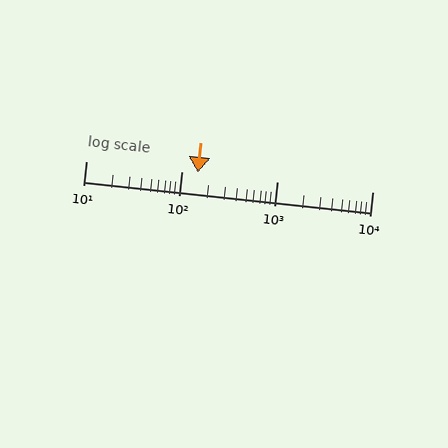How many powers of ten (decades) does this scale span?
The scale spans 3 decades, from 10 to 10000.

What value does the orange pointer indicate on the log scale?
The pointer indicates approximately 150.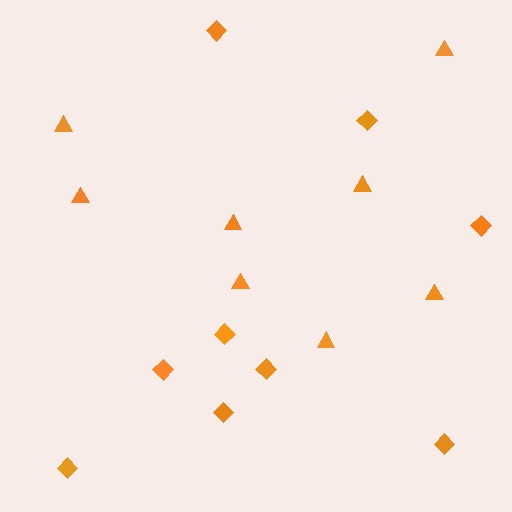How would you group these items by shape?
There are 2 groups: one group of triangles (8) and one group of diamonds (9).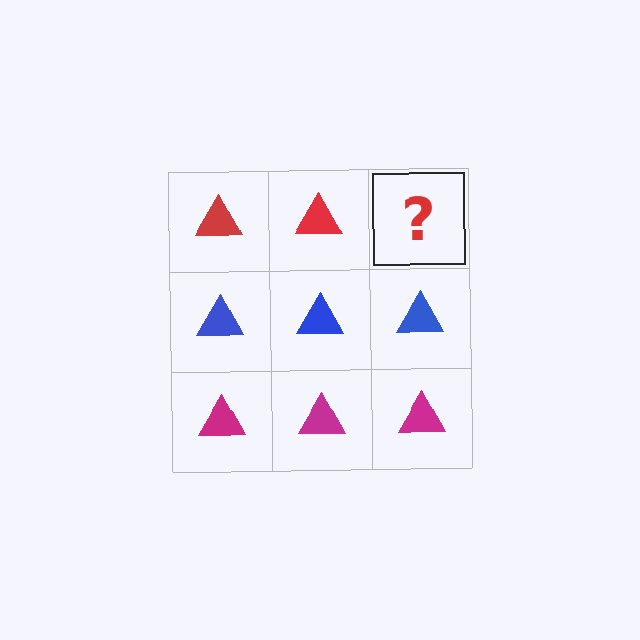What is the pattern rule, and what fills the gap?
The rule is that each row has a consistent color. The gap should be filled with a red triangle.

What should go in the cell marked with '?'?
The missing cell should contain a red triangle.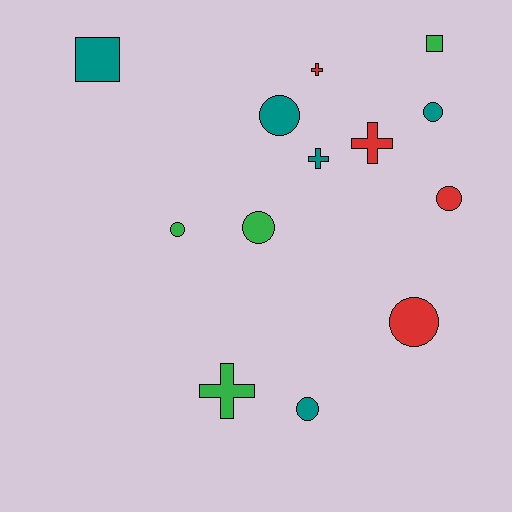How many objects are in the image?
There are 13 objects.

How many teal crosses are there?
There is 1 teal cross.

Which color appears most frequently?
Teal, with 5 objects.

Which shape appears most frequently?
Circle, with 7 objects.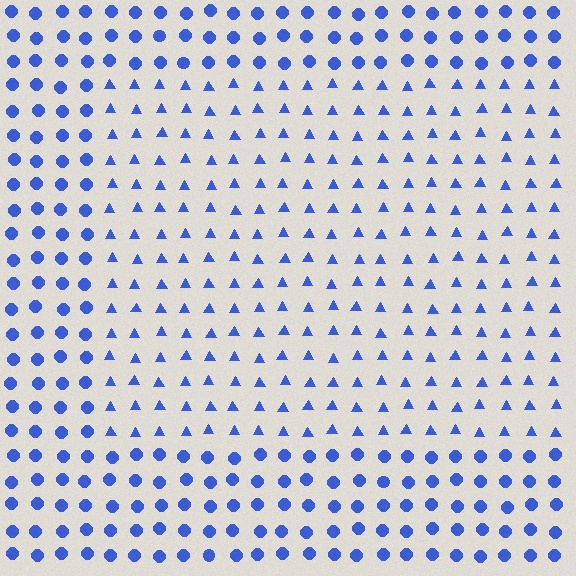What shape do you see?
I see a rectangle.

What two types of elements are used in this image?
The image uses triangles inside the rectangle region and circles outside it.